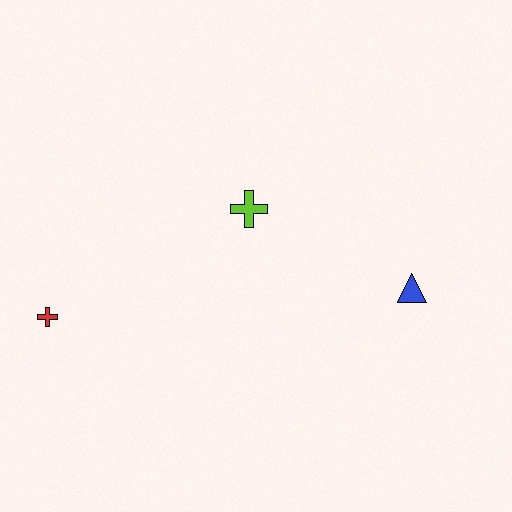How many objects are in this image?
There are 3 objects.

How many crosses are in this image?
There are 2 crosses.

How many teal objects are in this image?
There are no teal objects.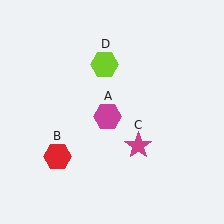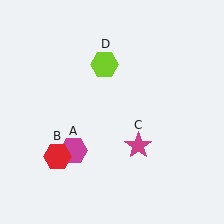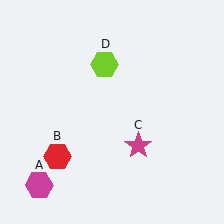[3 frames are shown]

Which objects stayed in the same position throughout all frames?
Red hexagon (object B) and magenta star (object C) and lime hexagon (object D) remained stationary.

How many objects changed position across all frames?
1 object changed position: magenta hexagon (object A).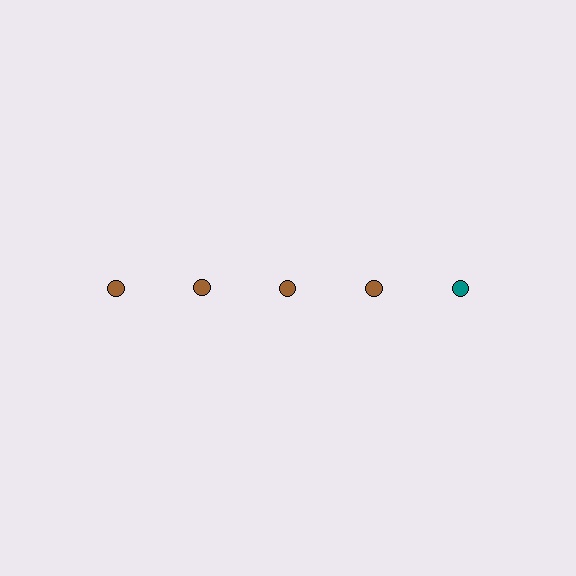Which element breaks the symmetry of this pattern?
The teal circle in the top row, rightmost column breaks the symmetry. All other shapes are brown circles.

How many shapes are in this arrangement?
There are 5 shapes arranged in a grid pattern.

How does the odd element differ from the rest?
It has a different color: teal instead of brown.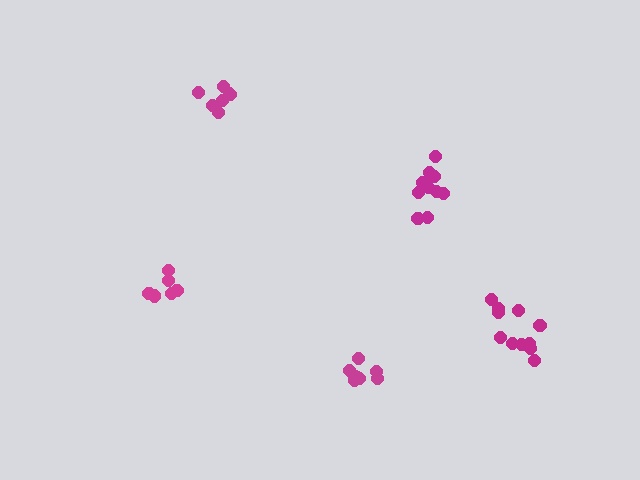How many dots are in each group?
Group 1: 6 dots, Group 2: 10 dots, Group 3: 8 dots, Group 4: 11 dots, Group 5: 7 dots (42 total).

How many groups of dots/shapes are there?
There are 5 groups.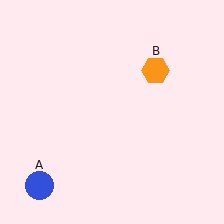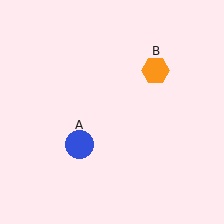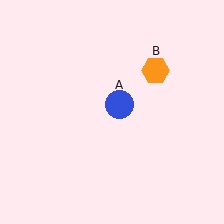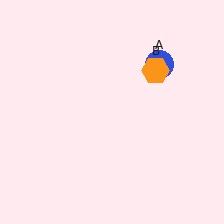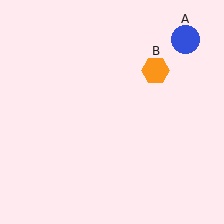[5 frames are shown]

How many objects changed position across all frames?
1 object changed position: blue circle (object A).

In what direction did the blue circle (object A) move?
The blue circle (object A) moved up and to the right.